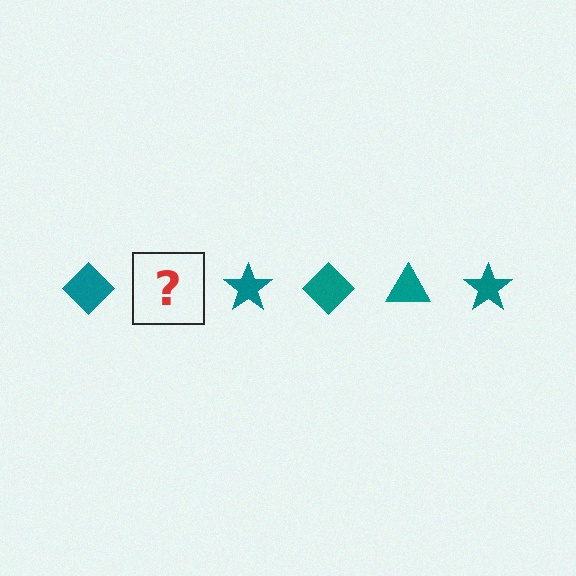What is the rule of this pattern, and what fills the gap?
The rule is that the pattern cycles through diamond, triangle, star shapes in teal. The gap should be filled with a teal triangle.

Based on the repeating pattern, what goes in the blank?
The blank should be a teal triangle.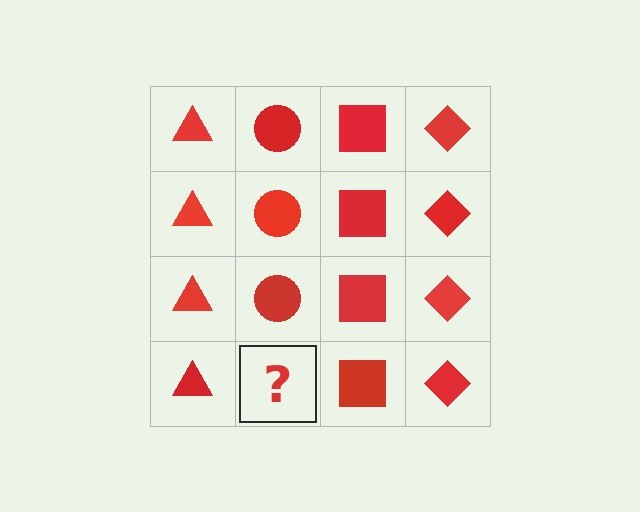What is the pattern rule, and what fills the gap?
The rule is that each column has a consistent shape. The gap should be filled with a red circle.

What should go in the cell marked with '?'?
The missing cell should contain a red circle.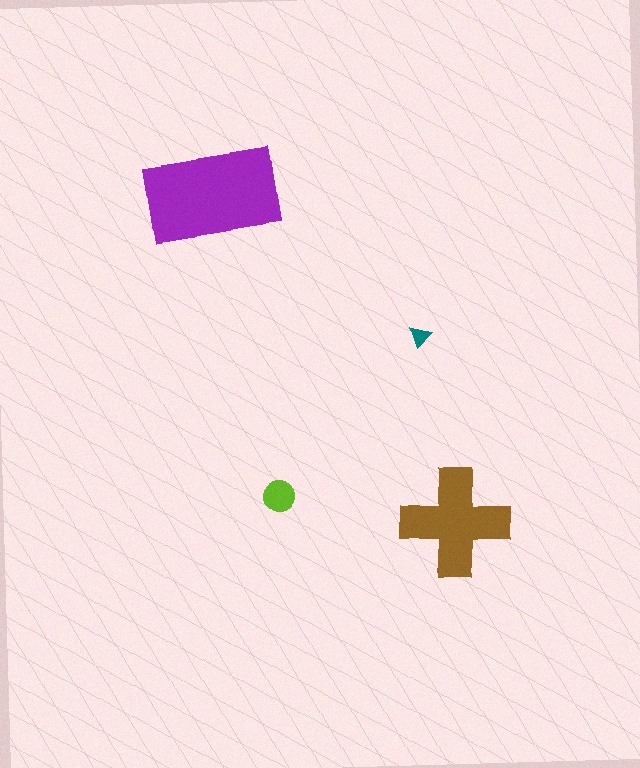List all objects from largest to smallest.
The purple rectangle, the brown cross, the lime circle, the teal triangle.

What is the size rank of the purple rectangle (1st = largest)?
1st.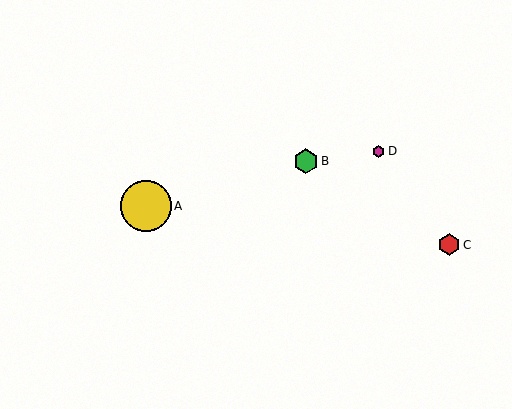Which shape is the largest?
The yellow circle (labeled A) is the largest.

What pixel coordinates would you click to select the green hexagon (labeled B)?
Click at (306, 161) to select the green hexagon B.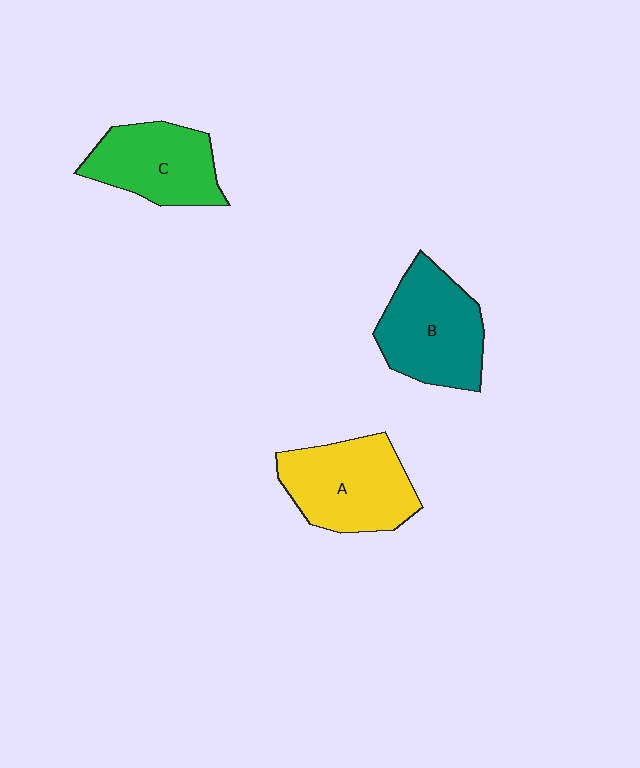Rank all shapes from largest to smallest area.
From largest to smallest: A (yellow), B (teal), C (green).